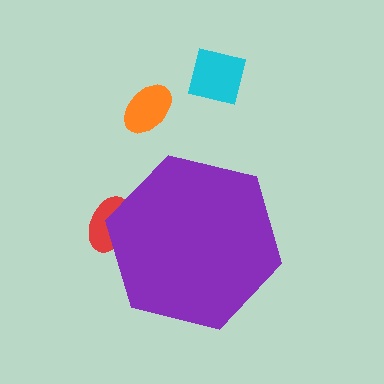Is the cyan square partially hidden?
No, the cyan square is fully visible.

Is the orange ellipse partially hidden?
No, the orange ellipse is fully visible.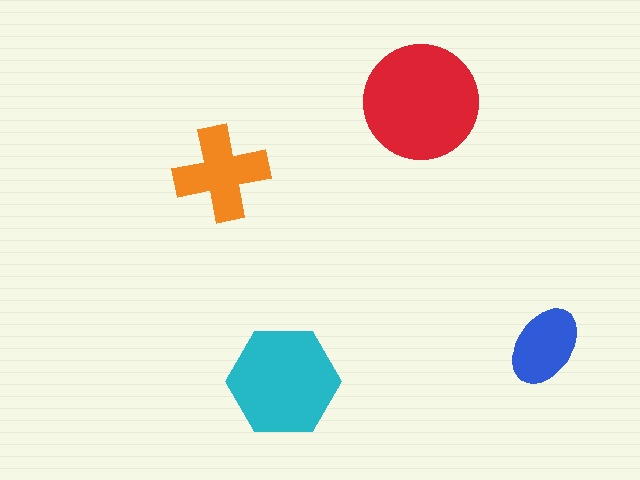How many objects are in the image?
There are 4 objects in the image.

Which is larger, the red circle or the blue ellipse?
The red circle.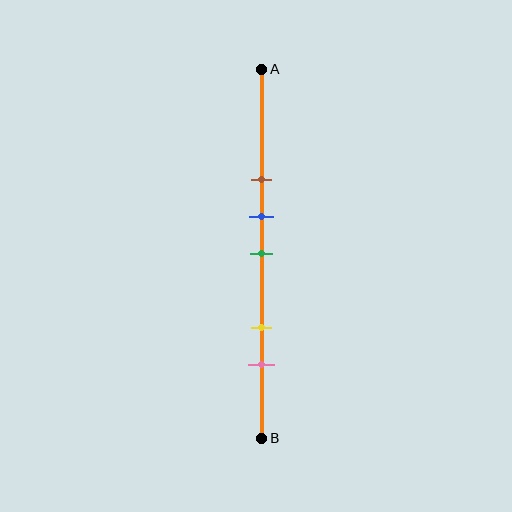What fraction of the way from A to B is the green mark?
The green mark is approximately 50% (0.5) of the way from A to B.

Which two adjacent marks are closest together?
The blue and green marks are the closest adjacent pair.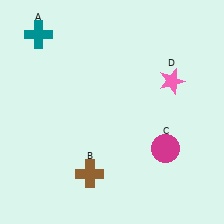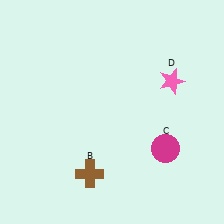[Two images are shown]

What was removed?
The teal cross (A) was removed in Image 2.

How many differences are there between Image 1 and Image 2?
There is 1 difference between the two images.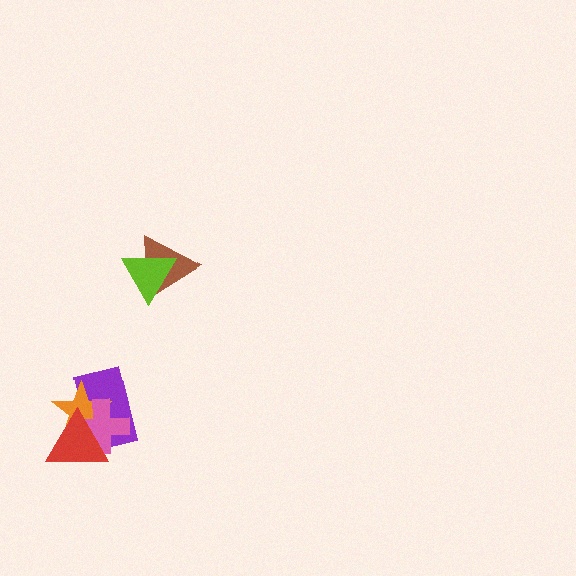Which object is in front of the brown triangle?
The lime triangle is in front of the brown triangle.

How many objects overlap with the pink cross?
3 objects overlap with the pink cross.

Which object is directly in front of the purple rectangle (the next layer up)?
The orange star is directly in front of the purple rectangle.